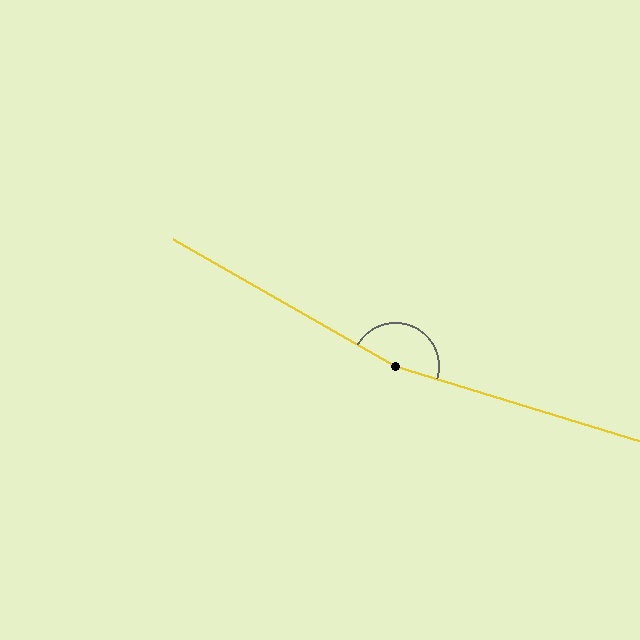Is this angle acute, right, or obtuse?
It is obtuse.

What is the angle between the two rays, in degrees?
Approximately 167 degrees.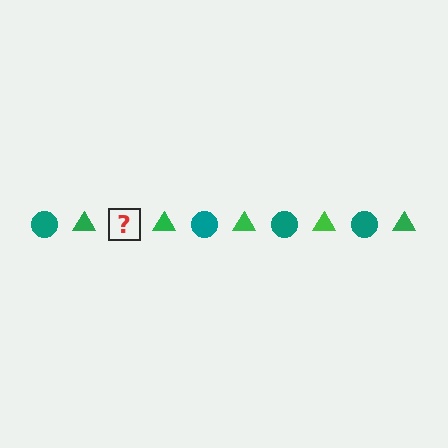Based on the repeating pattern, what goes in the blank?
The blank should be a teal circle.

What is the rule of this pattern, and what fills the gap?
The rule is that the pattern alternates between teal circle and green triangle. The gap should be filled with a teal circle.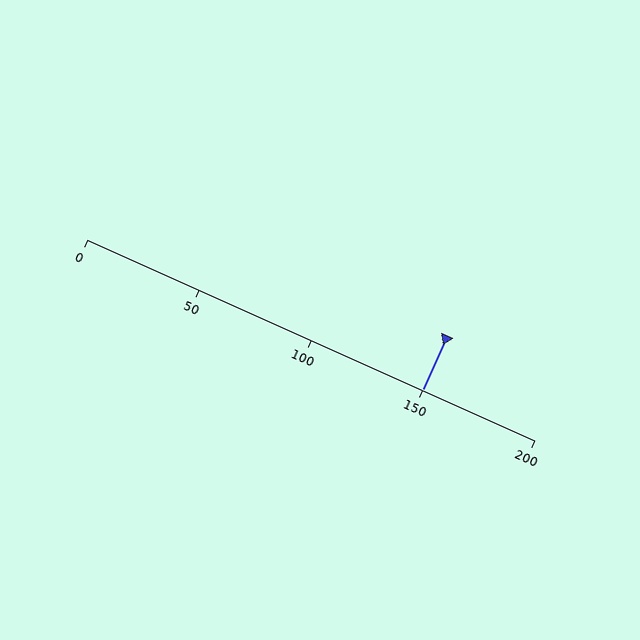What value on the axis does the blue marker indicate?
The marker indicates approximately 150.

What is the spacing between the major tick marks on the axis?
The major ticks are spaced 50 apart.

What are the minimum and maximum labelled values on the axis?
The axis runs from 0 to 200.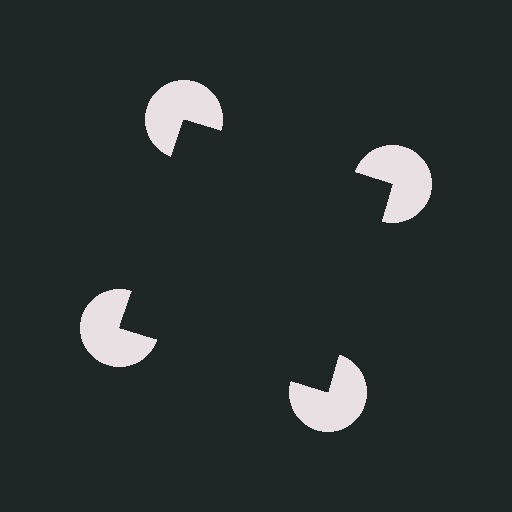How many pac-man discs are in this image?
There are 4 — one at each vertex of the illusory square.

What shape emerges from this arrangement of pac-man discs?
An illusory square — its edges are inferred from the aligned wedge cuts in the pac-man discs, not physically drawn.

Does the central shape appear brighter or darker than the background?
It typically appears slightly darker than the background, even though no actual brightness change is drawn.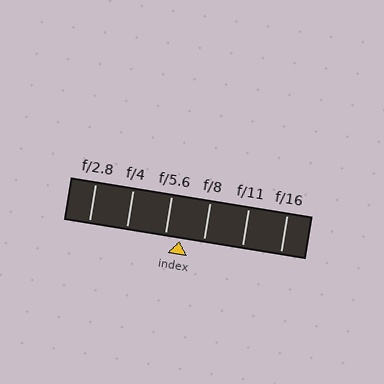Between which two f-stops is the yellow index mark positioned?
The index mark is between f/5.6 and f/8.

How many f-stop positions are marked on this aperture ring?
There are 6 f-stop positions marked.